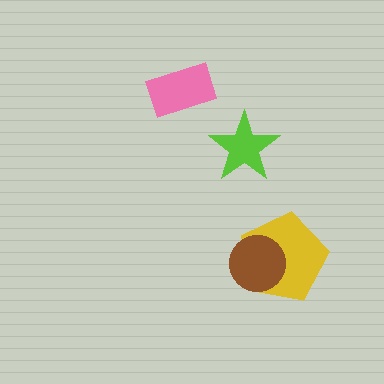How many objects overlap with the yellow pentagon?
1 object overlaps with the yellow pentagon.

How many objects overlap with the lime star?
0 objects overlap with the lime star.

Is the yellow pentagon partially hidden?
Yes, it is partially covered by another shape.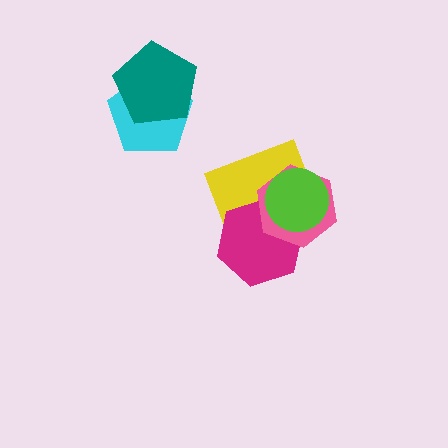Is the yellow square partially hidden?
Yes, it is partially covered by another shape.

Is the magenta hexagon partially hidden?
Yes, it is partially covered by another shape.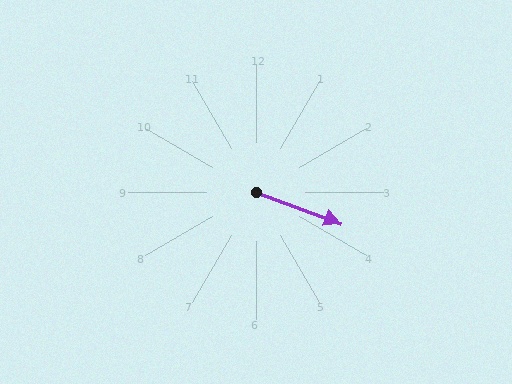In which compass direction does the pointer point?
East.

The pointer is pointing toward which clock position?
Roughly 4 o'clock.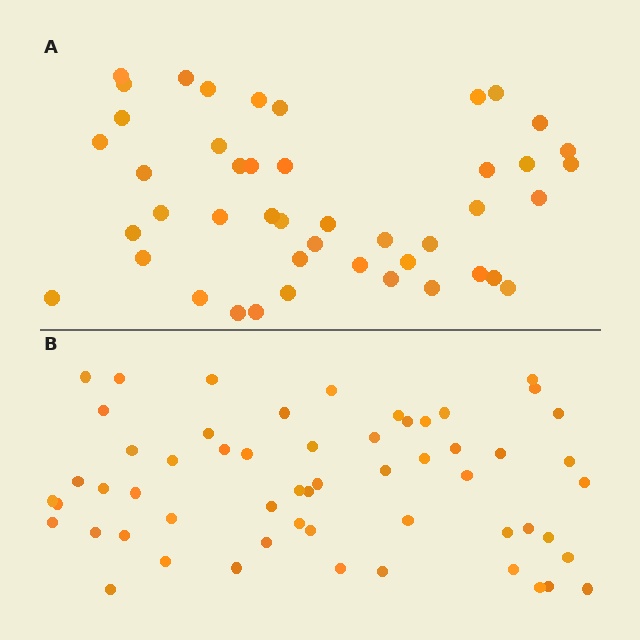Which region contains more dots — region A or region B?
Region B (the bottom region) has more dots.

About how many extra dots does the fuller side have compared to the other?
Region B has roughly 12 or so more dots than region A.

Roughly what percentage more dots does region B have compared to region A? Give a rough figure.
About 25% more.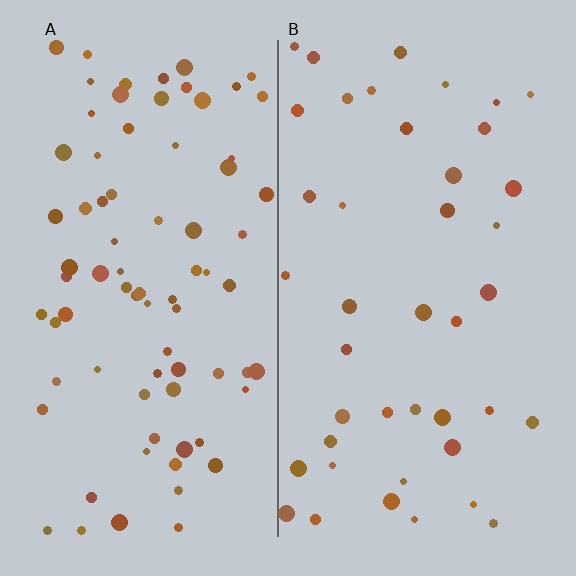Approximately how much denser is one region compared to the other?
Approximately 1.9× — region A over region B.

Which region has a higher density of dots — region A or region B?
A (the left).